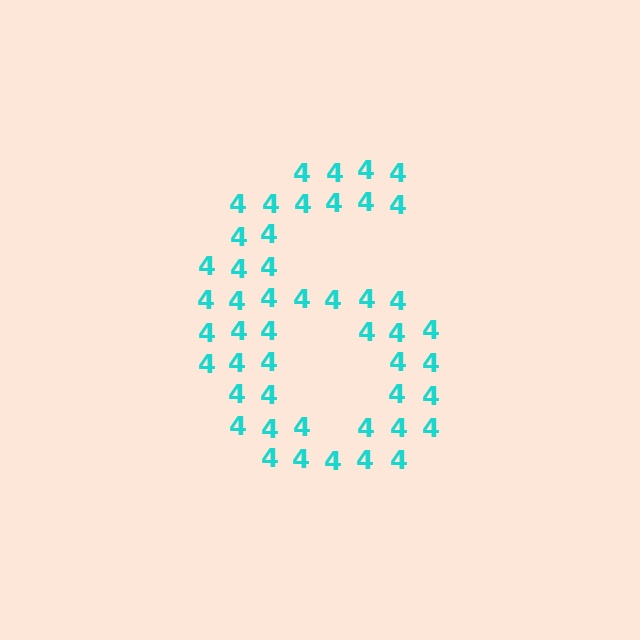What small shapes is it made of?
It is made of small digit 4's.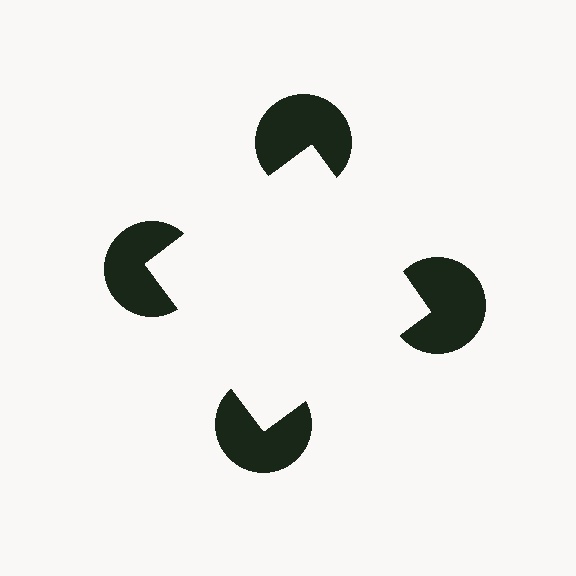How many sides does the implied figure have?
4 sides.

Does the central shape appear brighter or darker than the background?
It typically appears slightly brighter than the background, even though no actual brightness change is drawn.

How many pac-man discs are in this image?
There are 4 — one at each vertex of the illusory square.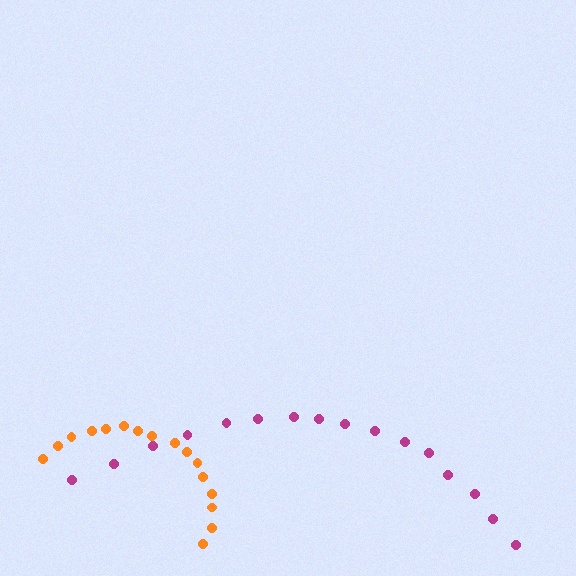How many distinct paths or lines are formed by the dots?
There are 2 distinct paths.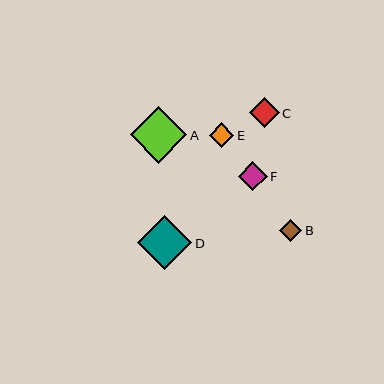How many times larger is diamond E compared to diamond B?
Diamond E is approximately 1.1 times the size of diamond B.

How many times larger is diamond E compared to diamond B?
Diamond E is approximately 1.1 times the size of diamond B.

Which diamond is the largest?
Diamond A is the largest with a size of approximately 57 pixels.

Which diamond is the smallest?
Diamond B is the smallest with a size of approximately 22 pixels.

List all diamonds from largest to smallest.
From largest to smallest: A, D, C, F, E, B.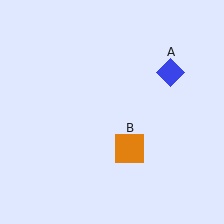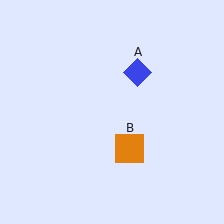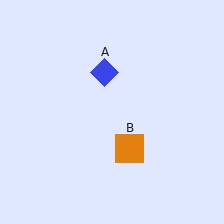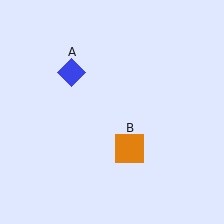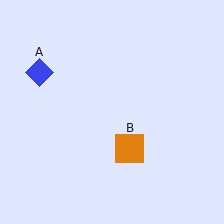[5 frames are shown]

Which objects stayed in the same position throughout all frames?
Orange square (object B) remained stationary.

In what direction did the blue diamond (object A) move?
The blue diamond (object A) moved left.